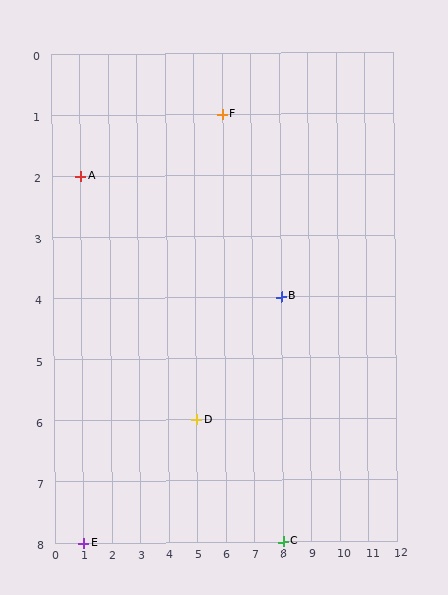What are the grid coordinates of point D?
Point D is at grid coordinates (5, 6).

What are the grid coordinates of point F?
Point F is at grid coordinates (6, 1).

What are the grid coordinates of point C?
Point C is at grid coordinates (8, 8).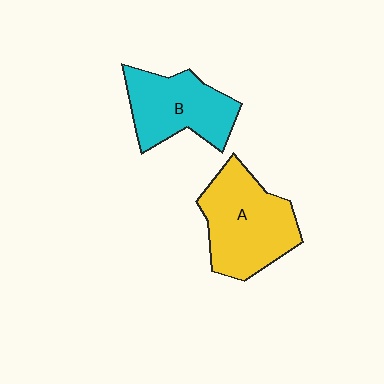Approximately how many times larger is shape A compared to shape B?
Approximately 1.2 times.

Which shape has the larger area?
Shape A (yellow).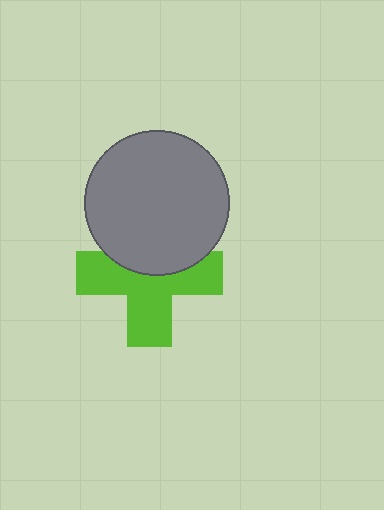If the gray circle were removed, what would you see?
You would see the complete lime cross.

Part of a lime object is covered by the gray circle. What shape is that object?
It is a cross.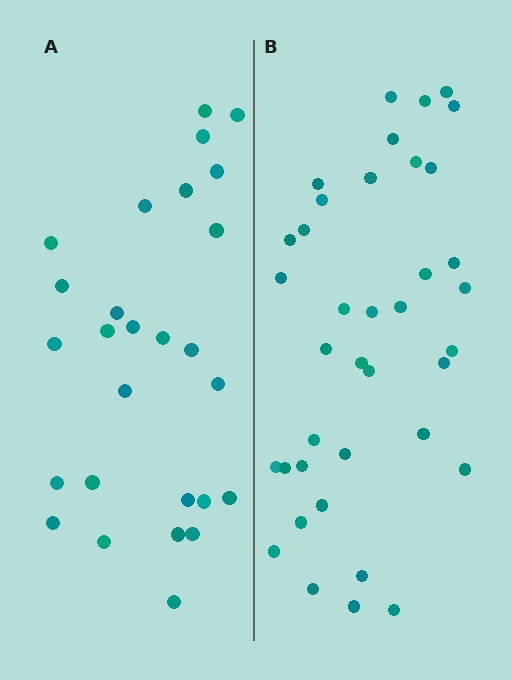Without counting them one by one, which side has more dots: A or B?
Region B (the right region) has more dots.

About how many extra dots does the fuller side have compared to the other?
Region B has roughly 12 or so more dots than region A.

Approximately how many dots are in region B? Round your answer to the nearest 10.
About 40 dots. (The exact count is 38, which rounds to 40.)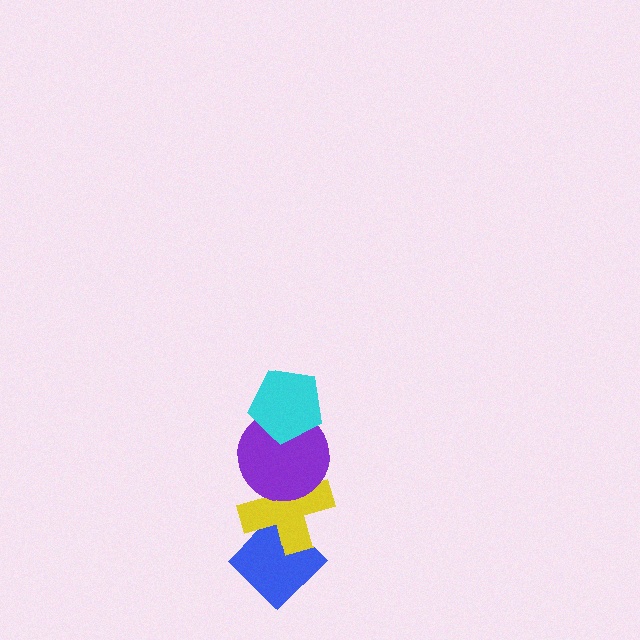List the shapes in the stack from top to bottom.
From top to bottom: the cyan pentagon, the purple circle, the yellow cross, the blue diamond.